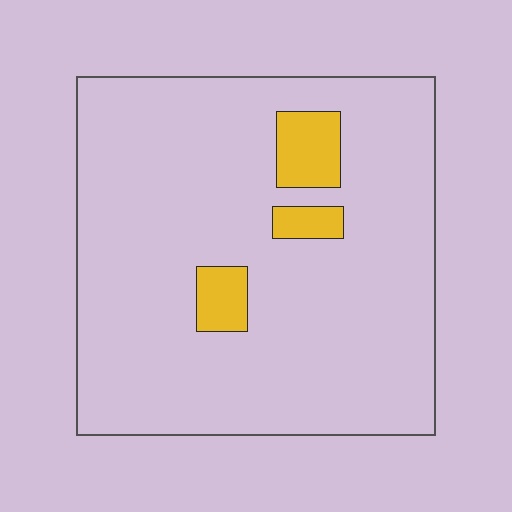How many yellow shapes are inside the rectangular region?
3.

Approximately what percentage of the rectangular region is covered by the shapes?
Approximately 10%.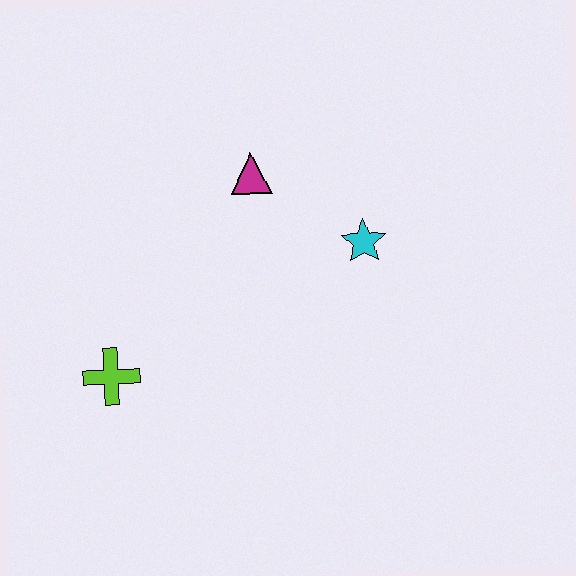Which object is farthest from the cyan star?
The lime cross is farthest from the cyan star.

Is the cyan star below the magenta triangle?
Yes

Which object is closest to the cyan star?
The magenta triangle is closest to the cyan star.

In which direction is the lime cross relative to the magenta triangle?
The lime cross is below the magenta triangle.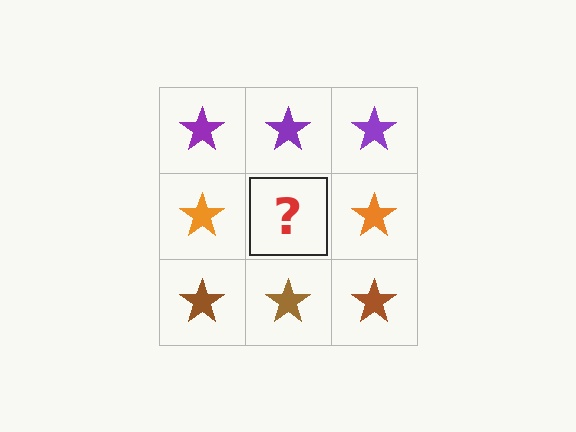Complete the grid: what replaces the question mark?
The question mark should be replaced with an orange star.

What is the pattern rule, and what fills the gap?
The rule is that each row has a consistent color. The gap should be filled with an orange star.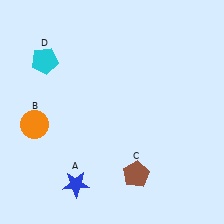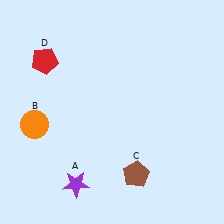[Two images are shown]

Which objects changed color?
A changed from blue to purple. D changed from cyan to red.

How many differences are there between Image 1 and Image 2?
There are 2 differences between the two images.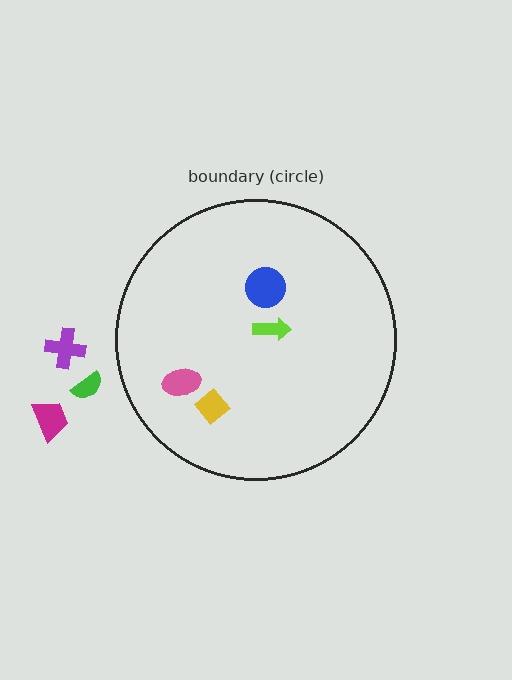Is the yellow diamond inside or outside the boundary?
Inside.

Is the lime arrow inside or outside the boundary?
Inside.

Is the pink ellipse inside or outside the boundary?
Inside.